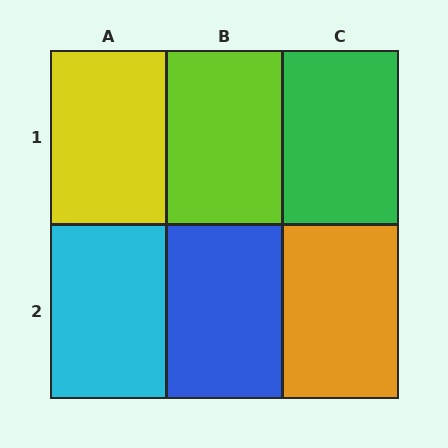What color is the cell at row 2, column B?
Blue.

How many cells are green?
1 cell is green.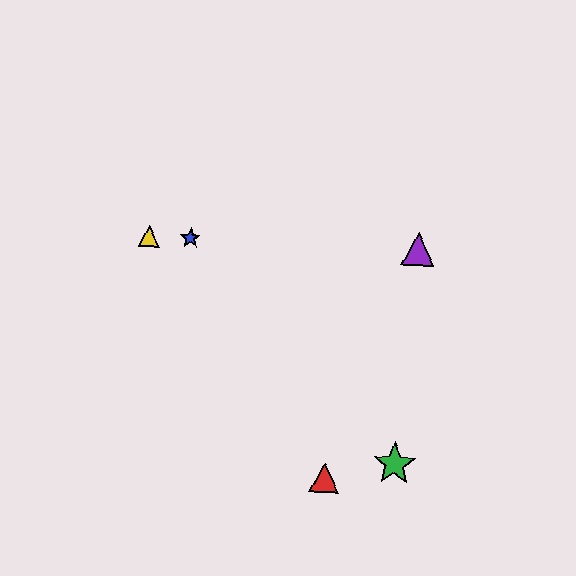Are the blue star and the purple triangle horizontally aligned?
Yes, both are at y≈238.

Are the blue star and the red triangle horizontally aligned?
No, the blue star is at y≈238 and the red triangle is at y≈478.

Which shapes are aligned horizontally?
The blue star, the yellow triangle, the purple triangle are aligned horizontally.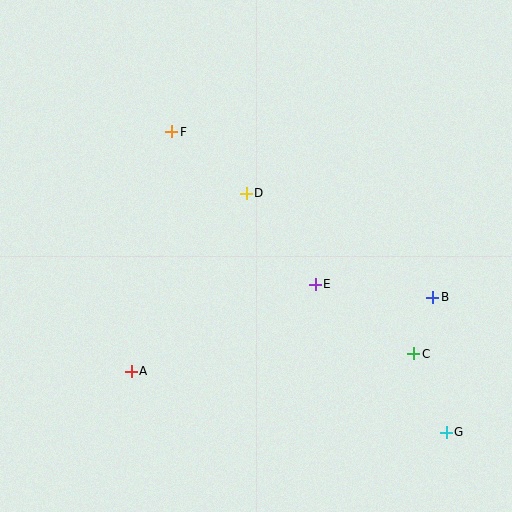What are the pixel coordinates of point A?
Point A is at (131, 371).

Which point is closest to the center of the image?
Point D at (246, 193) is closest to the center.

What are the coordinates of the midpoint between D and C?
The midpoint between D and C is at (330, 274).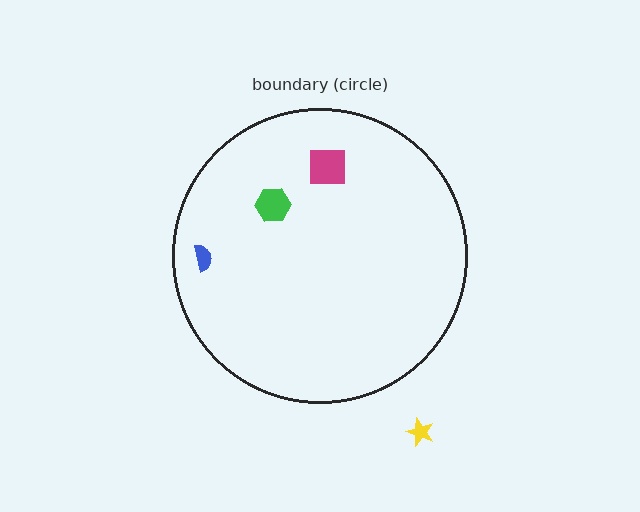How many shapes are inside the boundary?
3 inside, 1 outside.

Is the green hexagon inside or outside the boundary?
Inside.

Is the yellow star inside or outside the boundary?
Outside.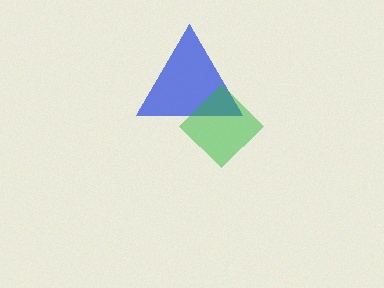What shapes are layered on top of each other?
The layered shapes are: a blue triangle, a green diamond.